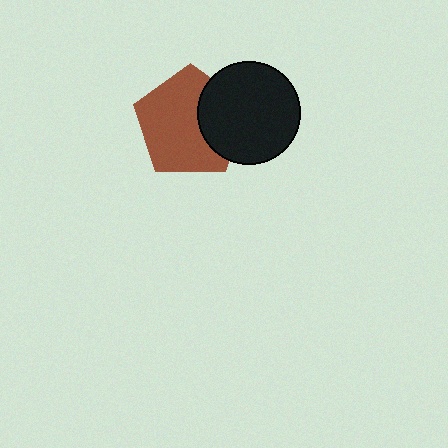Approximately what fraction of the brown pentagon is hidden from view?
Roughly 31% of the brown pentagon is hidden behind the black circle.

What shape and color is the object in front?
The object in front is a black circle.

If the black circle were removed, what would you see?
You would see the complete brown pentagon.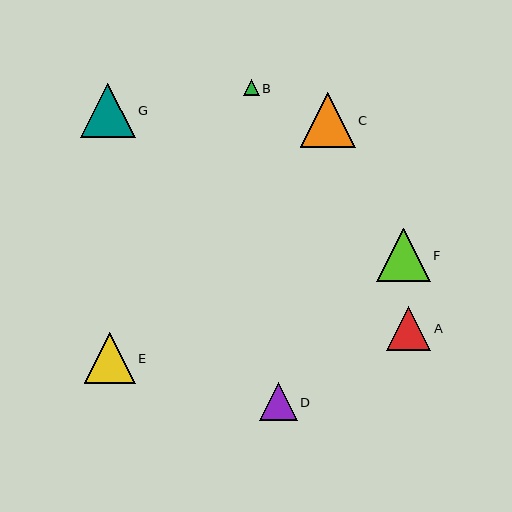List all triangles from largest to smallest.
From largest to smallest: C, G, F, E, A, D, B.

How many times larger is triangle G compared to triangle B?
Triangle G is approximately 3.4 times the size of triangle B.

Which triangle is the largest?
Triangle C is the largest with a size of approximately 55 pixels.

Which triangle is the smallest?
Triangle B is the smallest with a size of approximately 16 pixels.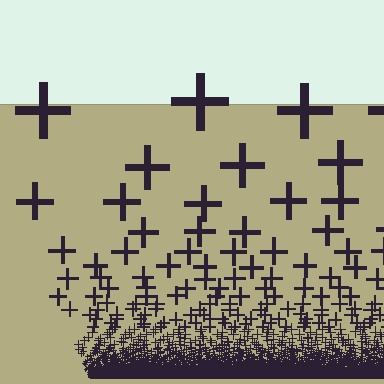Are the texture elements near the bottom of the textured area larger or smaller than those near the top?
Smaller. The gradient is inverted — elements near the bottom are smaller and denser.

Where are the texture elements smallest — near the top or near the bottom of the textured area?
Near the bottom.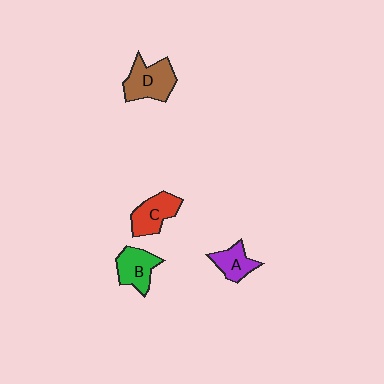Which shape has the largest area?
Shape D (brown).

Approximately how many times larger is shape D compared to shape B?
Approximately 1.2 times.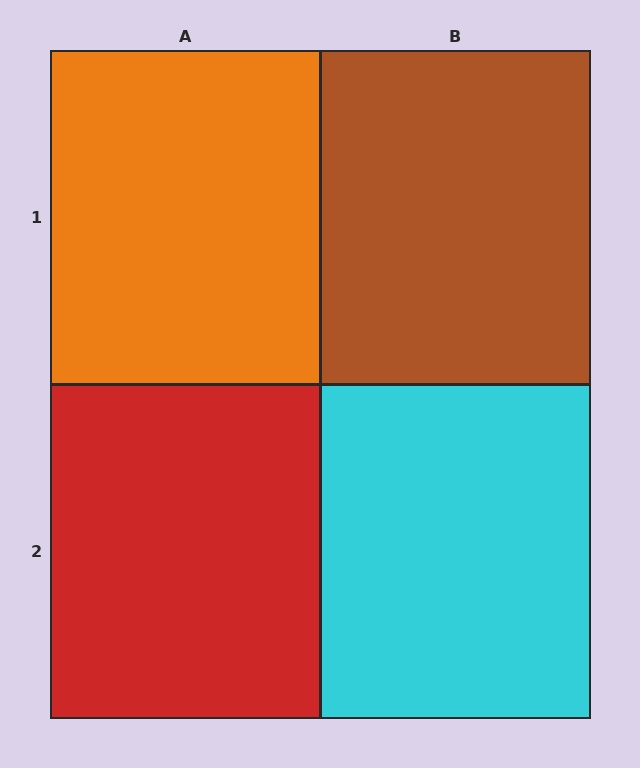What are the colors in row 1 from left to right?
Orange, brown.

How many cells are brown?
1 cell is brown.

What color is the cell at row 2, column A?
Red.